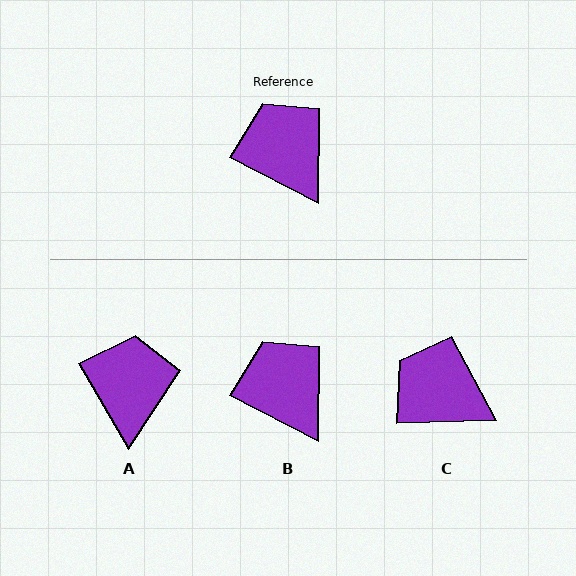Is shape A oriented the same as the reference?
No, it is off by about 33 degrees.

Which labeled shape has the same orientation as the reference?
B.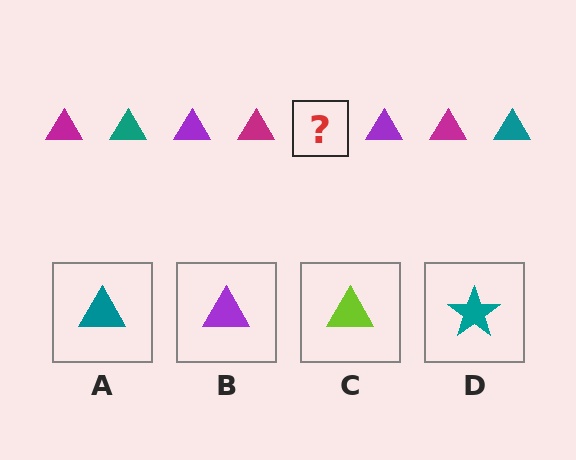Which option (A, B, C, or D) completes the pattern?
A.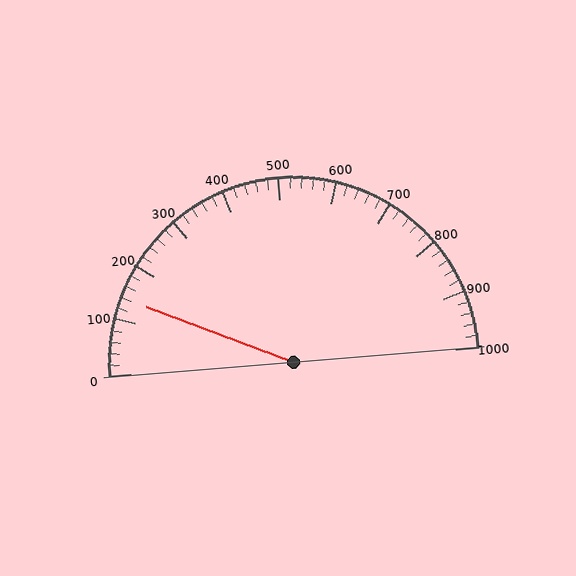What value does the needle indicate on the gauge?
The needle indicates approximately 140.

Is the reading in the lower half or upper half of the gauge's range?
The reading is in the lower half of the range (0 to 1000).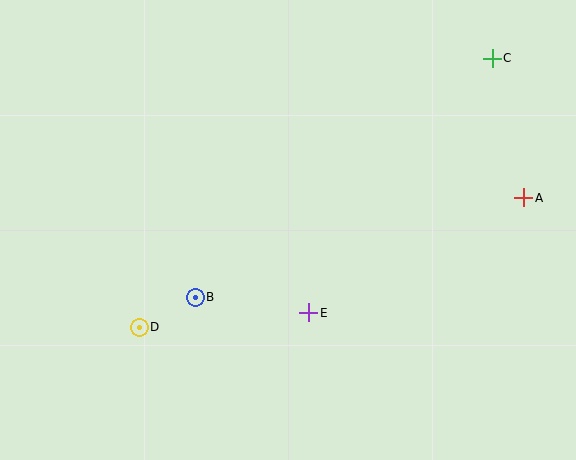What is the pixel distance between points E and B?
The distance between E and B is 114 pixels.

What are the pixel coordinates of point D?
Point D is at (139, 327).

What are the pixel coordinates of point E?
Point E is at (309, 313).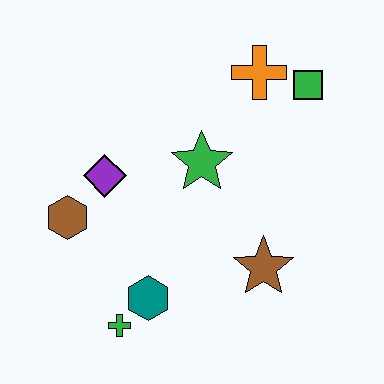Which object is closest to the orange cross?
The green square is closest to the orange cross.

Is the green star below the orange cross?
Yes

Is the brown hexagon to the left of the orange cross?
Yes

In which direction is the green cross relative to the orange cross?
The green cross is below the orange cross.